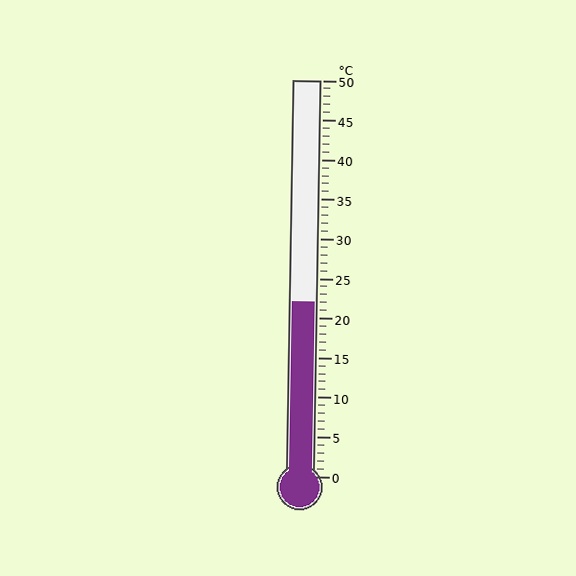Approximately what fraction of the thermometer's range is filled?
The thermometer is filled to approximately 45% of its range.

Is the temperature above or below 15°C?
The temperature is above 15°C.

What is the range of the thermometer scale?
The thermometer scale ranges from 0°C to 50°C.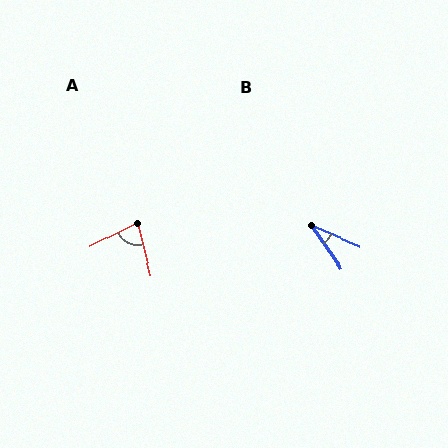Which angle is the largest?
A, at approximately 77 degrees.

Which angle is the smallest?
B, at approximately 32 degrees.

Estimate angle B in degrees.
Approximately 32 degrees.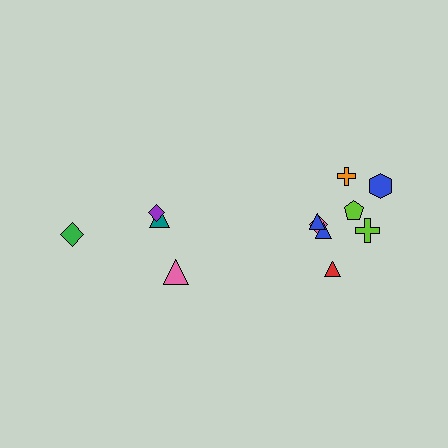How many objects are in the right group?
There are 8 objects.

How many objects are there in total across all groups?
There are 12 objects.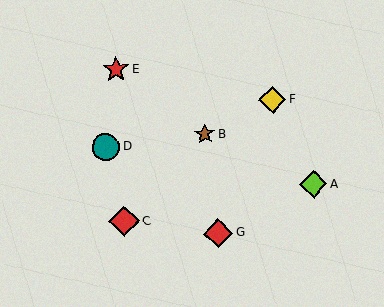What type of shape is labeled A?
Shape A is a lime diamond.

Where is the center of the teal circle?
The center of the teal circle is at (106, 147).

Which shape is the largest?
The red diamond (labeled C) is the largest.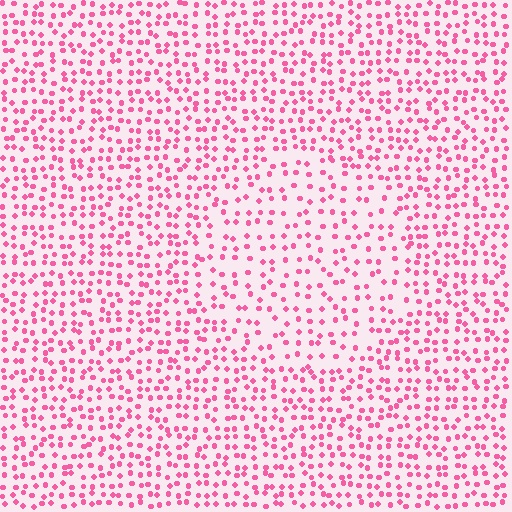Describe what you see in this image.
The image contains small pink elements arranged at two different densities. A circle-shaped region is visible where the elements are less densely packed than the surrounding area.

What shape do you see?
I see a circle.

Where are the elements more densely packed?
The elements are more densely packed outside the circle boundary.